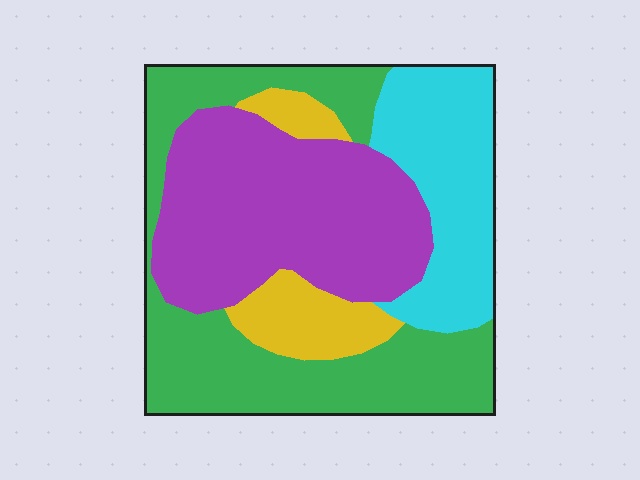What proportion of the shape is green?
Green covers 35% of the shape.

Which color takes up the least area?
Yellow, at roughly 10%.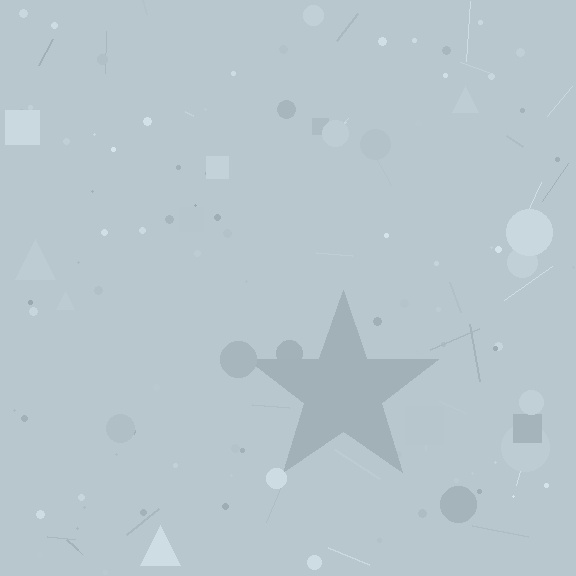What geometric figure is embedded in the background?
A star is embedded in the background.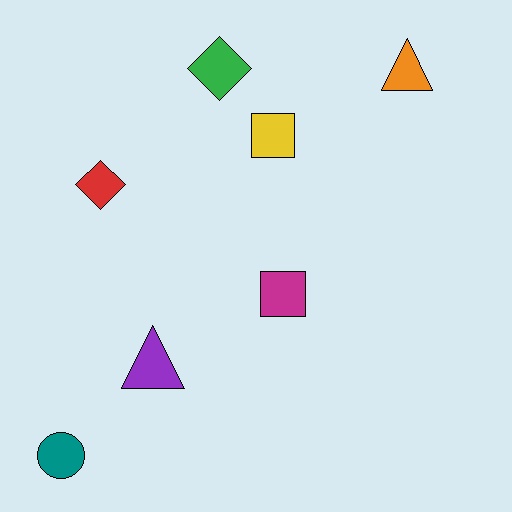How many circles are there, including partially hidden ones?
There is 1 circle.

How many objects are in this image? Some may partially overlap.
There are 7 objects.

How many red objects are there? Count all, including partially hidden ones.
There is 1 red object.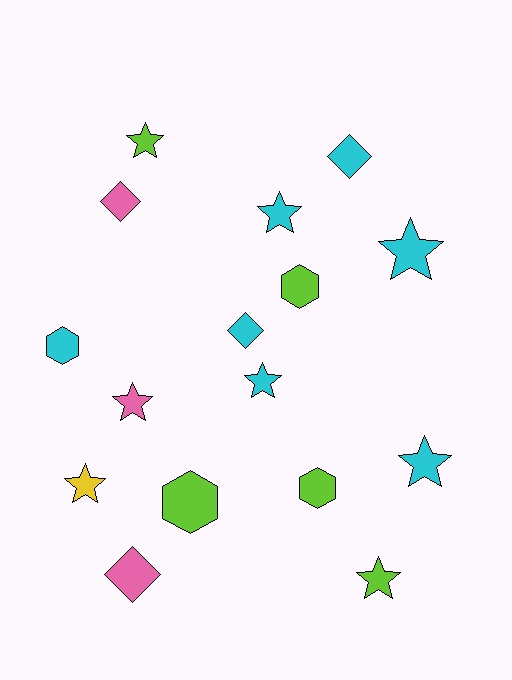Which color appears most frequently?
Cyan, with 7 objects.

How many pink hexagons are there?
There are no pink hexagons.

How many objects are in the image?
There are 16 objects.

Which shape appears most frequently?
Star, with 8 objects.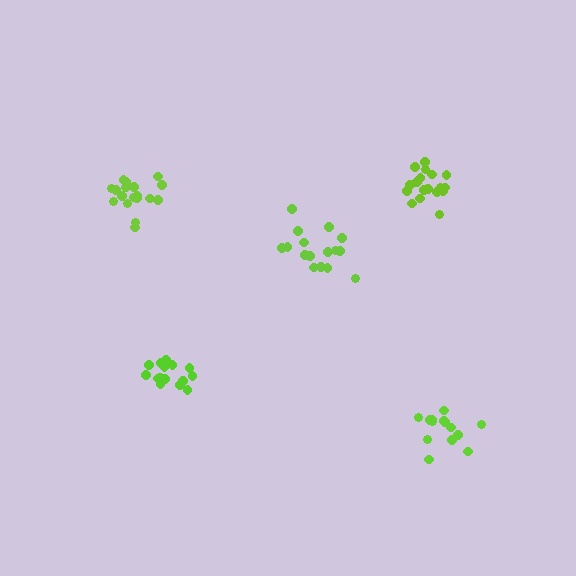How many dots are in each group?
Group 1: 15 dots, Group 2: 18 dots, Group 3: 15 dots, Group 4: 16 dots, Group 5: 18 dots (82 total).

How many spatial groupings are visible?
There are 5 spatial groupings.